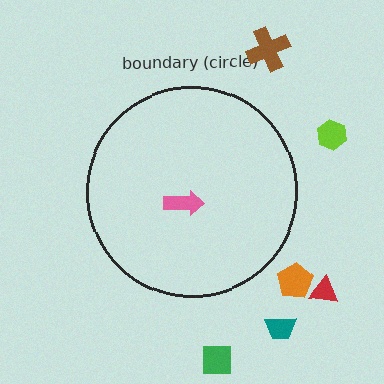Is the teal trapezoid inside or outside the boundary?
Outside.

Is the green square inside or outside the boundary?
Outside.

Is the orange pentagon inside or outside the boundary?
Outside.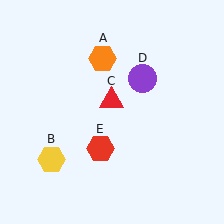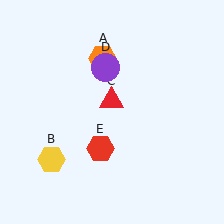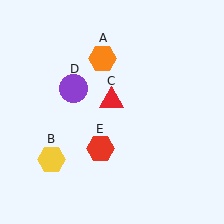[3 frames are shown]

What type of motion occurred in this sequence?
The purple circle (object D) rotated counterclockwise around the center of the scene.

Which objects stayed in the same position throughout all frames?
Orange hexagon (object A) and yellow hexagon (object B) and red triangle (object C) and red hexagon (object E) remained stationary.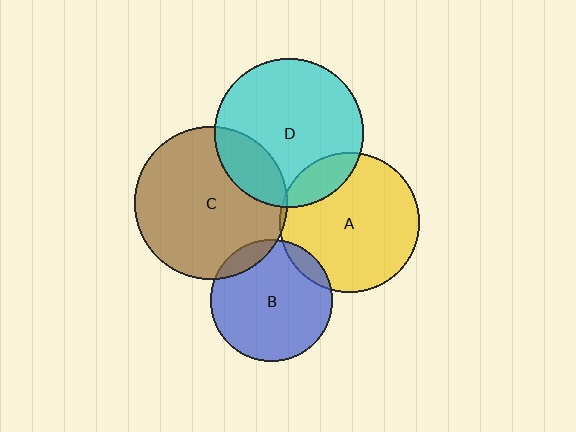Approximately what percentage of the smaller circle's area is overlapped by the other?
Approximately 10%.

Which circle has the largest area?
Circle C (brown).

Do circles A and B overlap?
Yes.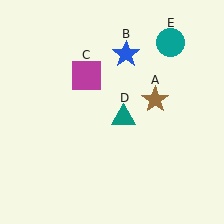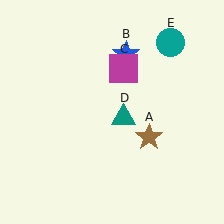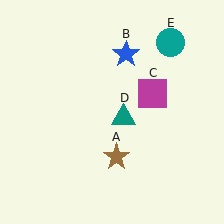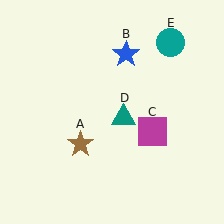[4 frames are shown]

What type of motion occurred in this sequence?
The brown star (object A), magenta square (object C) rotated clockwise around the center of the scene.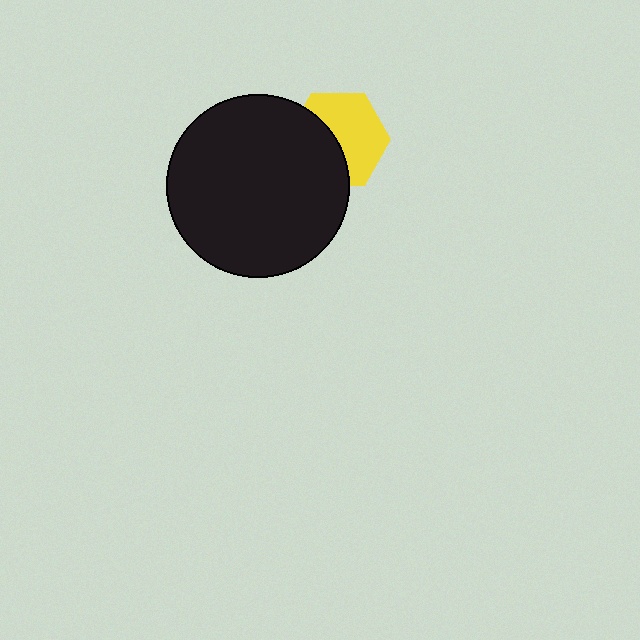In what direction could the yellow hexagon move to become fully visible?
The yellow hexagon could move right. That would shift it out from behind the black circle entirely.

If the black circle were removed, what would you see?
You would see the complete yellow hexagon.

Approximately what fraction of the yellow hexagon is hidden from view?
Roughly 43% of the yellow hexagon is hidden behind the black circle.